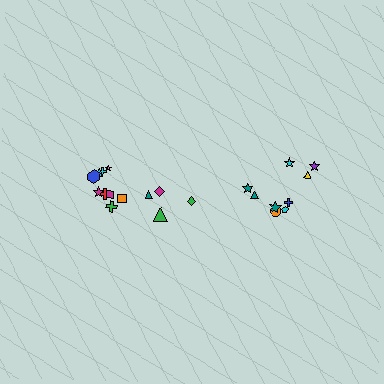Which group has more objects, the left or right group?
The left group.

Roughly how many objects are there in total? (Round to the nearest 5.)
Roughly 20 objects in total.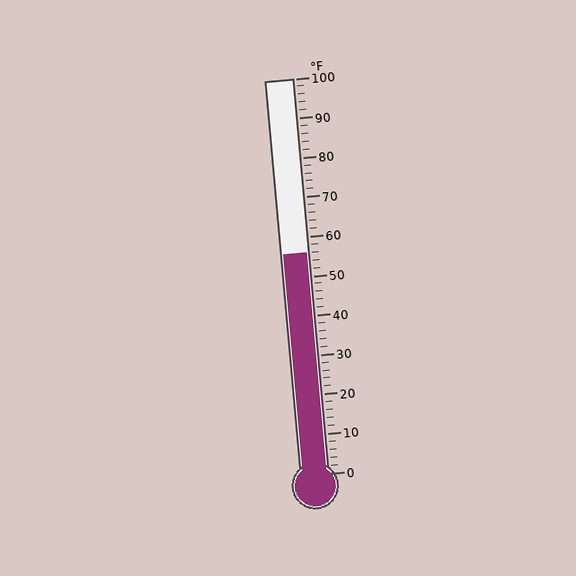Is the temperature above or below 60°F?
The temperature is below 60°F.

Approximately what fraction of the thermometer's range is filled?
The thermometer is filled to approximately 55% of its range.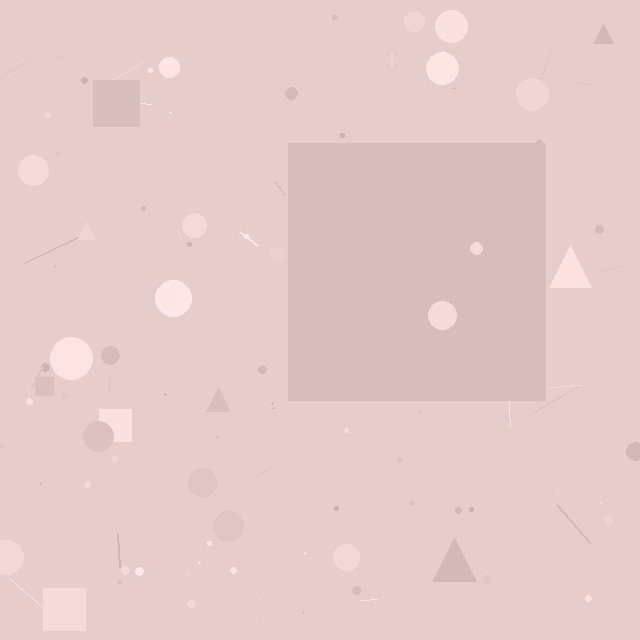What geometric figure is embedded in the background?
A square is embedded in the background.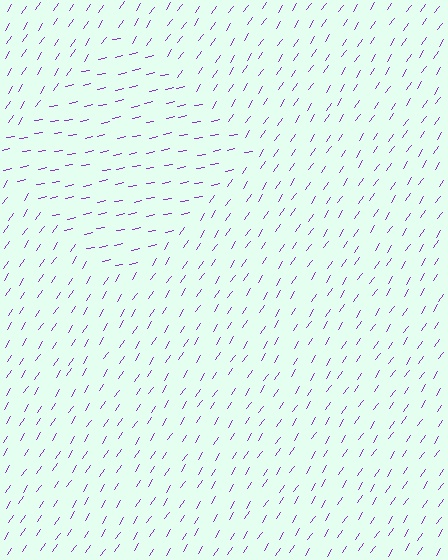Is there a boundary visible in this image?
Yes, there is a texture boundary formed by a change in line orientation.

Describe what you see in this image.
The image is filled with small purple line segments. A diamond region in the image has lines oriented differently from the surrounding lines, creating a visible texture boundary.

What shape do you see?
I see a diamond.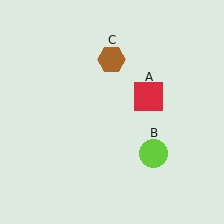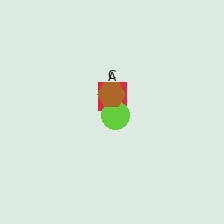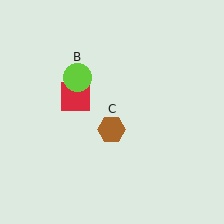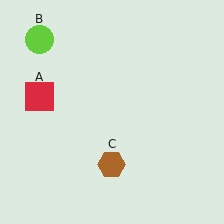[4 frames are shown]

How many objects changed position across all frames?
3 objects changed position: red square (object A), lime circle (object B), brown hexagon (object C).